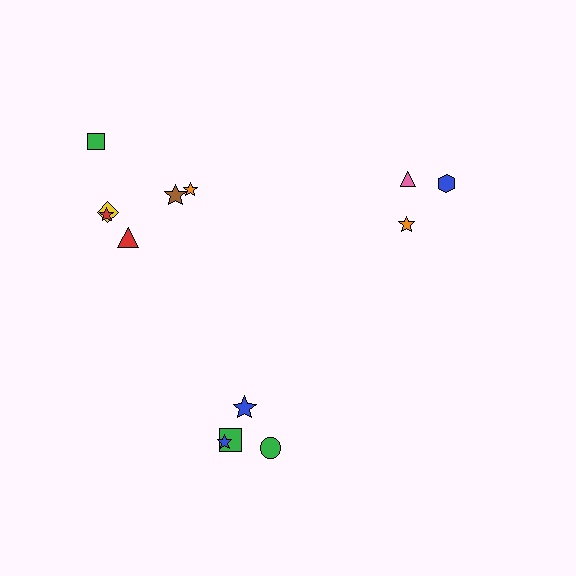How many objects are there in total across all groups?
There are 13 objects.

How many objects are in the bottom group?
There are 4 objects.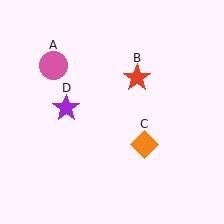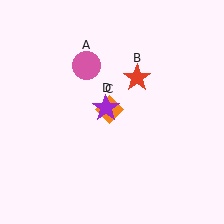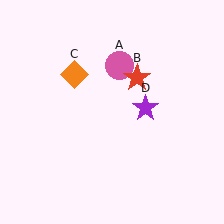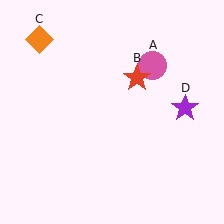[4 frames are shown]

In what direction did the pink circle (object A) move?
The pink circle (object A) moved right.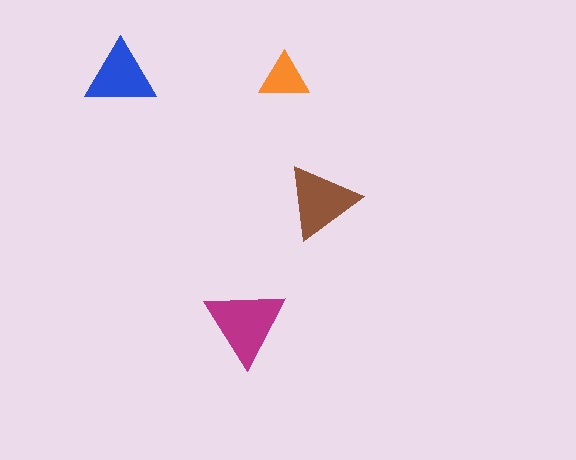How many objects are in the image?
There are 4 objects in the image.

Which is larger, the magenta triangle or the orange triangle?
The magenta one.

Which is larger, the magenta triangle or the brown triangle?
The magenta one.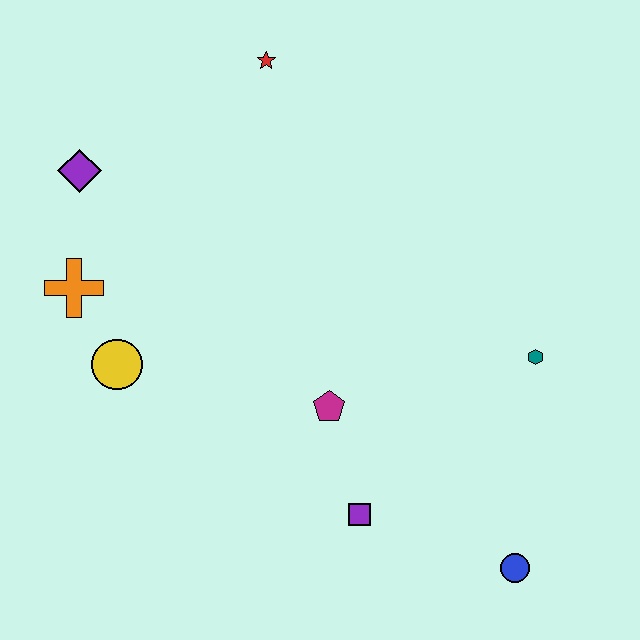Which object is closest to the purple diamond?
The orange cross is closest to the purple diamond.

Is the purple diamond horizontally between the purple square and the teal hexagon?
No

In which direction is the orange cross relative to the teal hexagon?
The orange cross is to the left of the teal hexagon.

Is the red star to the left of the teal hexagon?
Yes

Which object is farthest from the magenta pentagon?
The red star is farthest from the magenta pentagon.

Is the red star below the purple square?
No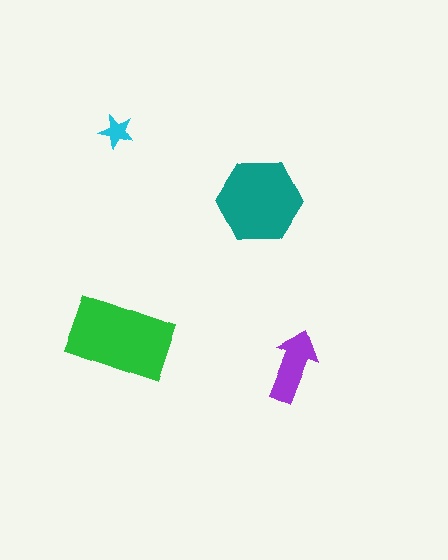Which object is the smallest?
The cyan star.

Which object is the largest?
The green rectangle.